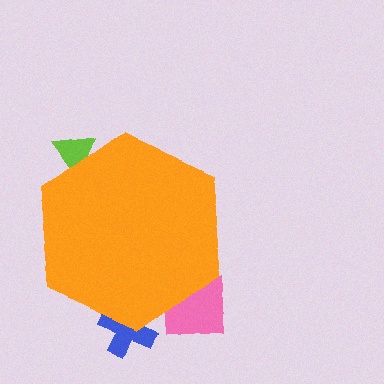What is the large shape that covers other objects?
An orange hexagon.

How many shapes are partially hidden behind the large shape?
3 shapes are partially hidden.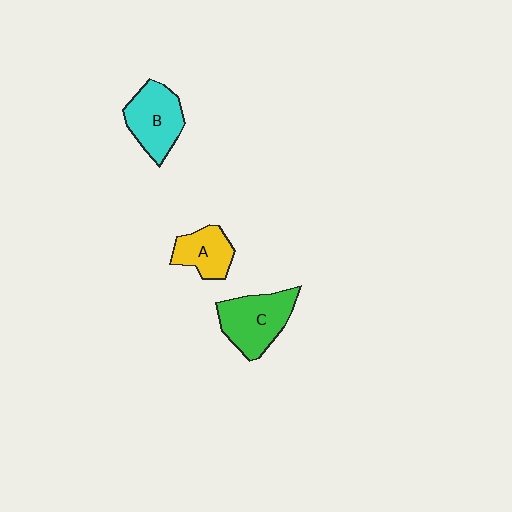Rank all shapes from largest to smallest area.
From largest to smallest: C (green), B (cyan), A (yellow).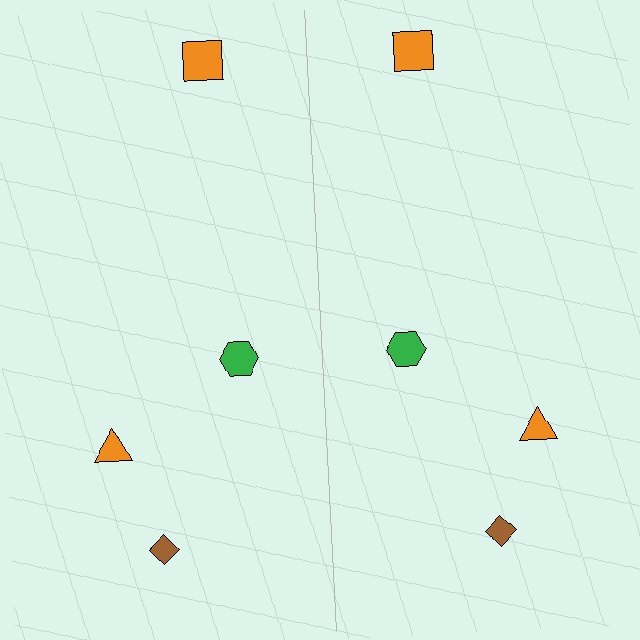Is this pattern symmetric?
Yes, this pattern has bilateral (reflection) symmetry.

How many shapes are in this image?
There are 8 shapes in this image.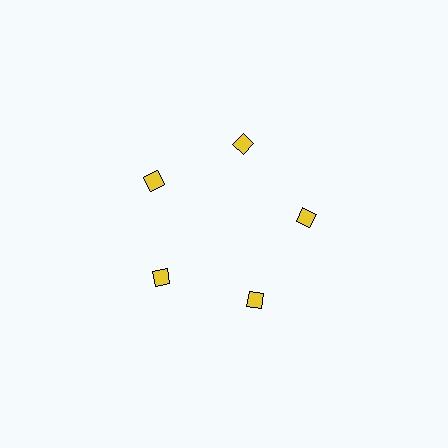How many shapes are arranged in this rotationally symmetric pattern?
There are 5 shapes, arranged in 5 groups of 1.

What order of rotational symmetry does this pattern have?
This pattern has 5-fold rotational symmetry.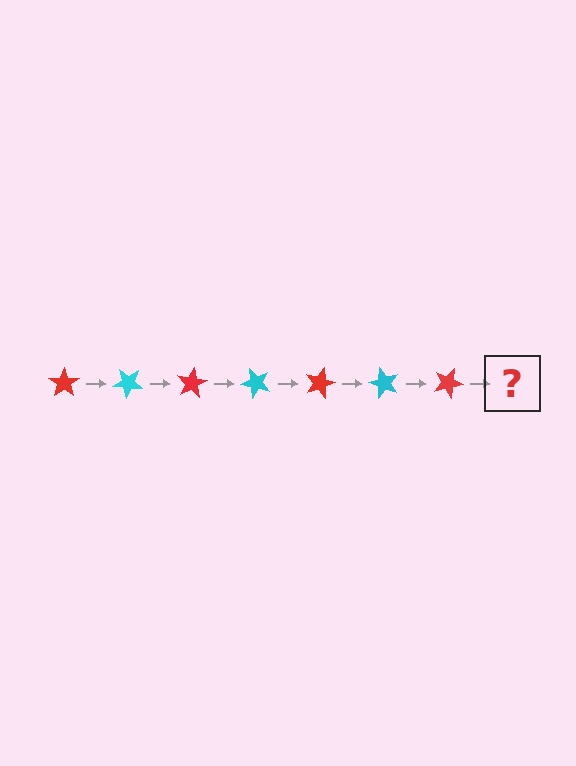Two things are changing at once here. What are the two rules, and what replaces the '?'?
The two rules are that it rotates 40 degrees each step and the color cycles through red and cyan. The '?' should be a cyan star, rotated 280 degrees from the start.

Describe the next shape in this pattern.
It should be a cyan star, rotated 280 degrees from the start.